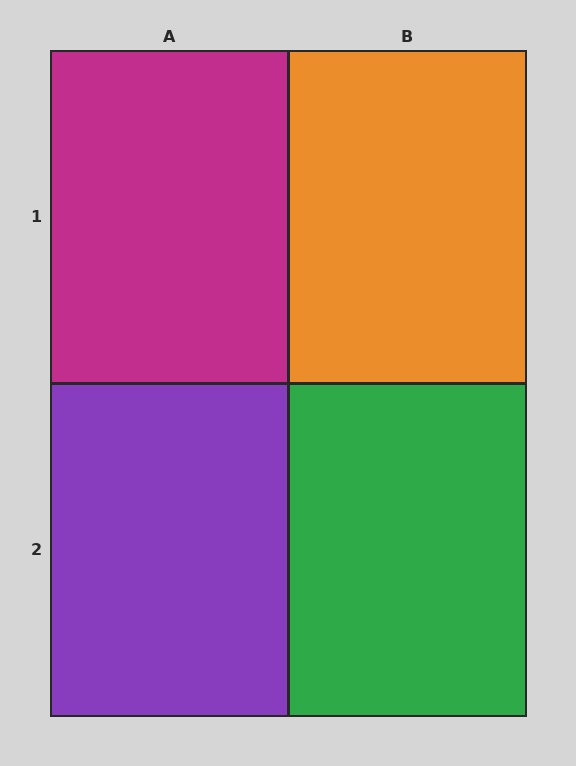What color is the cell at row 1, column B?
Orange.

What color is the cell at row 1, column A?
Magenta.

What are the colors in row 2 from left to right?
Purple, green.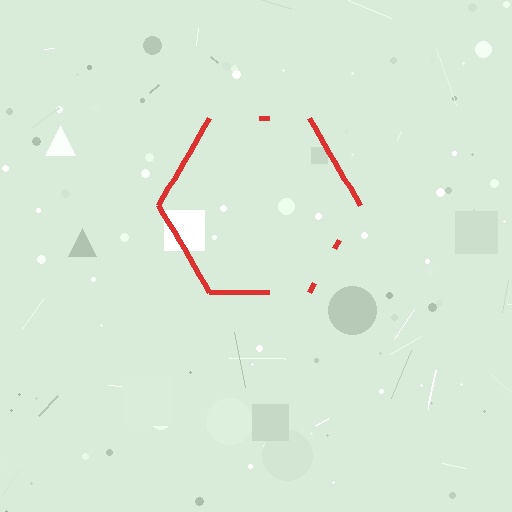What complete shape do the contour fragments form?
The contour fragments form a hexagon.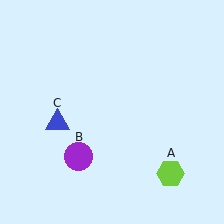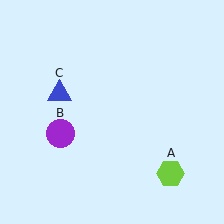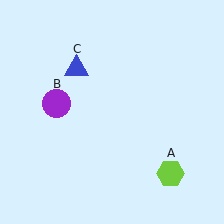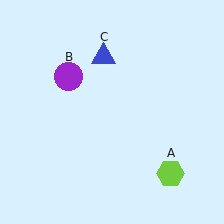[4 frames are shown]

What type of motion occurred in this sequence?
The purple circle (object B), blue triangle (object C) rotated clockwise around the center of the scene.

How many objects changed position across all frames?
2 objects changed position: purple circle (object B), blue triangle (object C).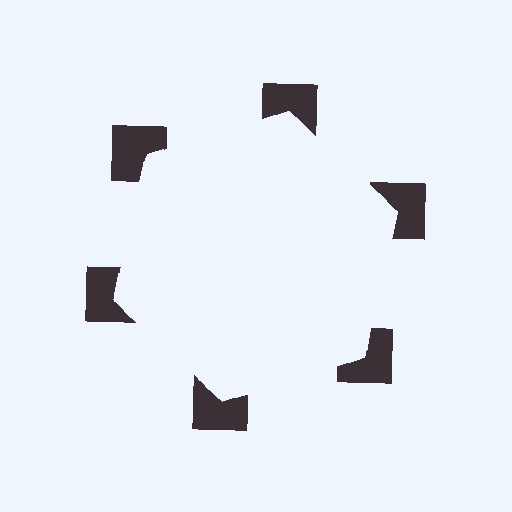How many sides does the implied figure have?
6 sides.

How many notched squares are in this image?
There are 6 — one at each vertex of the illusory hexagon.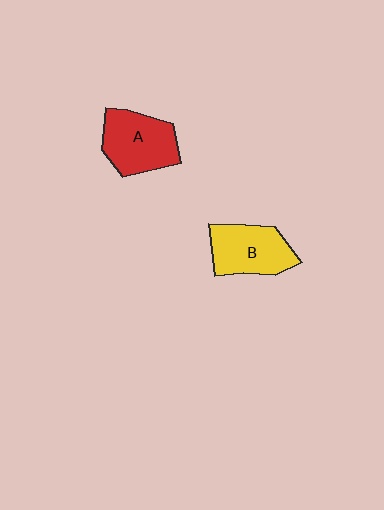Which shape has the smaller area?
Shape B (yellow).